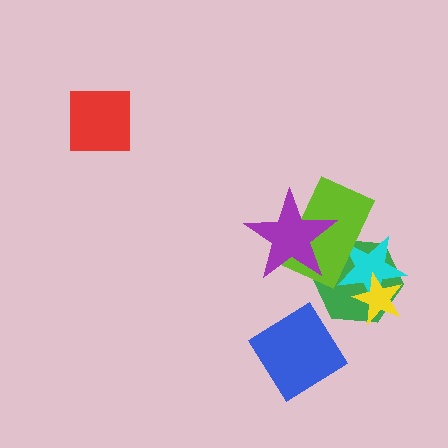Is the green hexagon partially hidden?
Yes, it is partially covered by another shape.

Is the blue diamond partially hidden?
No, no other shape covers it.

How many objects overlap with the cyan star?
3 objects overlap with the cyan star.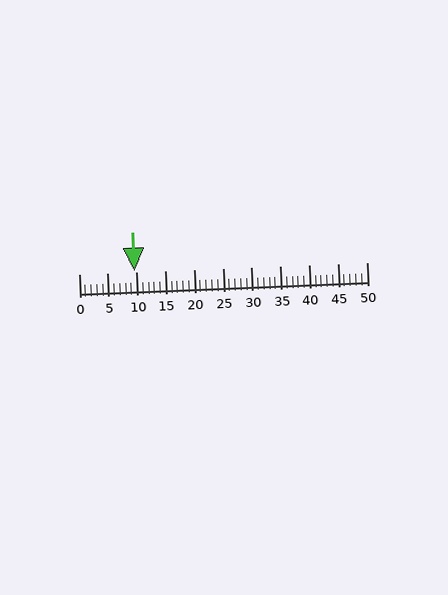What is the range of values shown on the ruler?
The ruler shows values from 0 to 50.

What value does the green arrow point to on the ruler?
The green arrow points to approximately 10.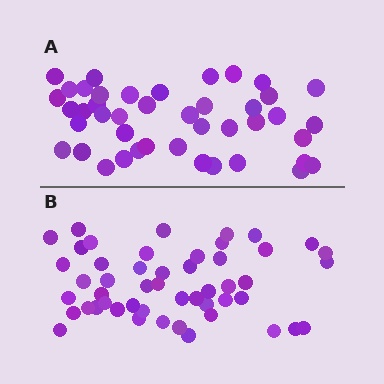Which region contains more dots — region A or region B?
Region B (the bottom region) has more dots.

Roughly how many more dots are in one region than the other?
Region B has roughly 8 or so more dots than region A.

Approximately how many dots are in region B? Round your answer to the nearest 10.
About 50 dots.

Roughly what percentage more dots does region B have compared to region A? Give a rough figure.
About 15% more.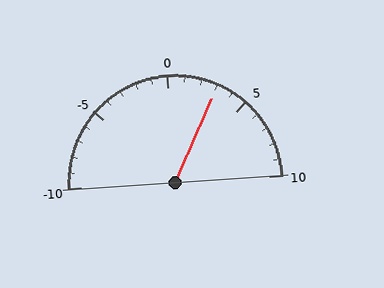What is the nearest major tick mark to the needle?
The nearest major tick mark is 5.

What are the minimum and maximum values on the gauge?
The gauge ranges from -10 to 10.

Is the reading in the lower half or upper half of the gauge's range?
The reading is in the upper half of the range (-10 to 10).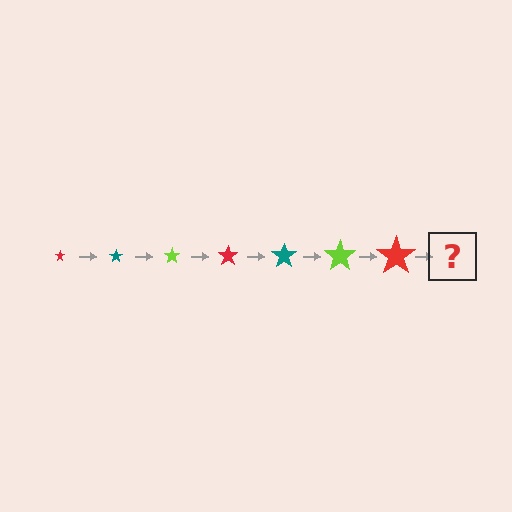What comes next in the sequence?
The next element should be a teal star, larger than the previous one.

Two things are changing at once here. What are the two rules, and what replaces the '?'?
The two rules are that the star grows larger each step and the color cycles through red, teal, and lime. The '?' should be a teal star, larger than the previous one.